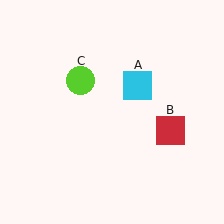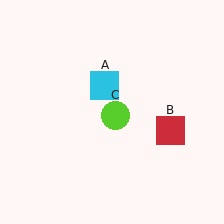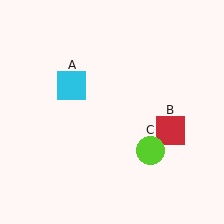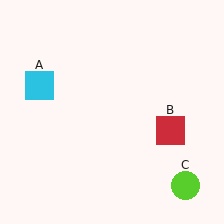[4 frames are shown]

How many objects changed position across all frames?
2 objects changed position: cyan square (object A), lime circle (object C).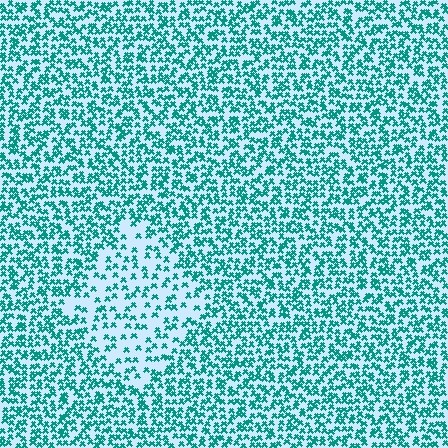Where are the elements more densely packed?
The elements are more densely packed outside the diamond boundary.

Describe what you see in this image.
The image contains small teal elements arranged at two different densities. A diamond-shaped region is visible where the elements are less densely packed than the surrounding area.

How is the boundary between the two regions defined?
The boundary is defined by a change in element density (approximately 2.0x ratio). All elements are the same color, size, and shape.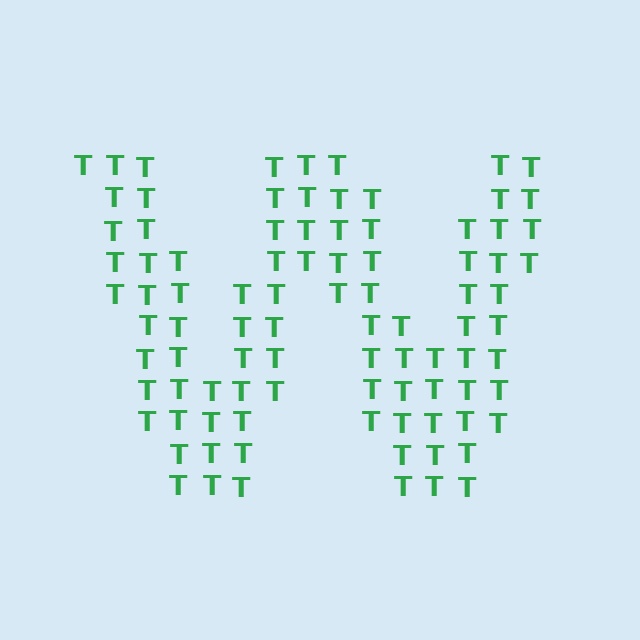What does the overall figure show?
The overall figure shows the letter W.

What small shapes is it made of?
It is made of small letter T's.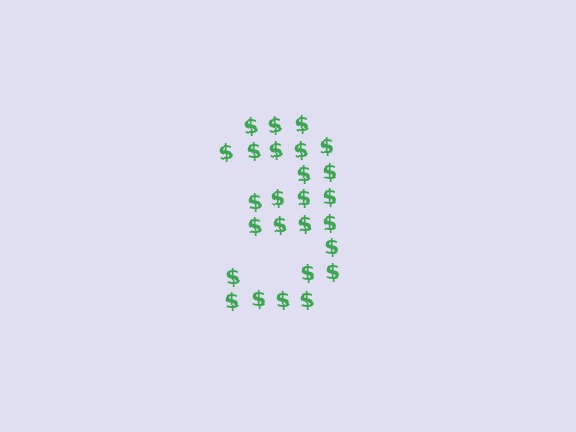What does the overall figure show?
The overall figure shows the digit 3.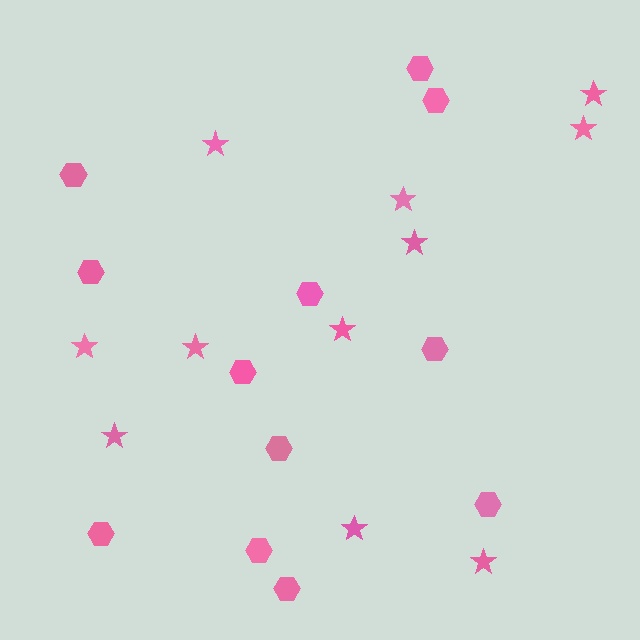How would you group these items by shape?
There are 2 groups: one group of stars (11) and one group of hexagons (12).